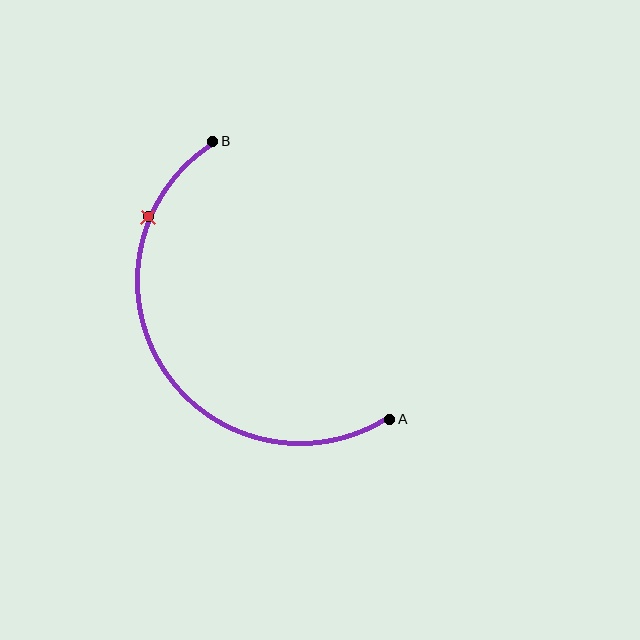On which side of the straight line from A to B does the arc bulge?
The arc bulges to the left of the straight line connecting A and B.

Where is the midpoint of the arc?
The arc midpoint is the point on the curve farthest from the straight line joining A and B. It sits to the left of that line.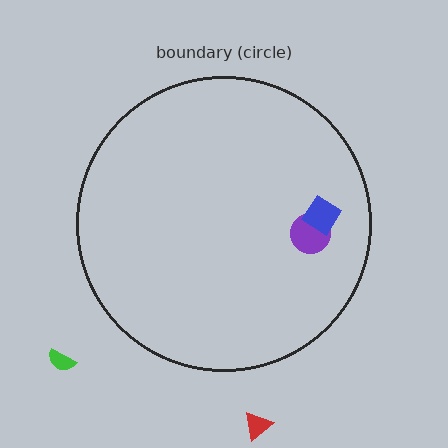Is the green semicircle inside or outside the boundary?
Outside.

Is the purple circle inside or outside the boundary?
Inside.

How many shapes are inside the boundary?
2 inside, 2 outside.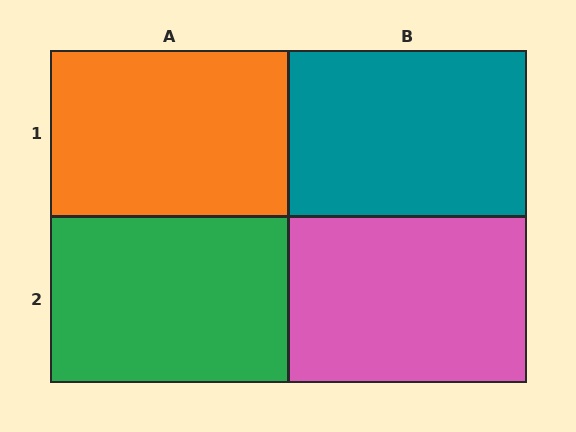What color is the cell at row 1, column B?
Teal.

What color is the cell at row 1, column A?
Orange.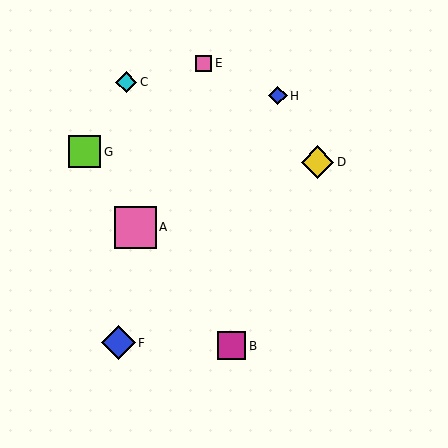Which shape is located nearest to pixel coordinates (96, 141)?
The lime square (labeled G) at (84, 152) is nearest to that location.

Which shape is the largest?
The pink square (labeled A) is the largest.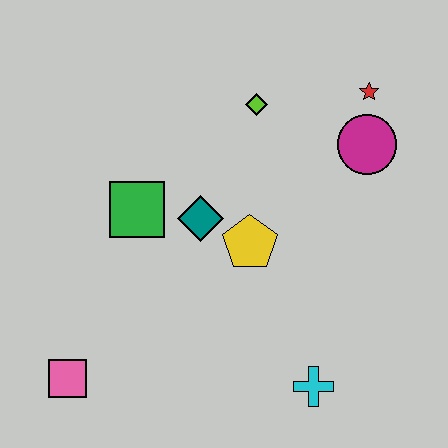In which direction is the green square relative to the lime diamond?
The green square is to the left of the lime diamond.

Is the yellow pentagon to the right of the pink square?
Yes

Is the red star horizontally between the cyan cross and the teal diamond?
No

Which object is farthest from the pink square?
The red star is farthest from the pink square.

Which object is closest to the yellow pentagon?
The teal diamond is closest to the yellow pentagon.